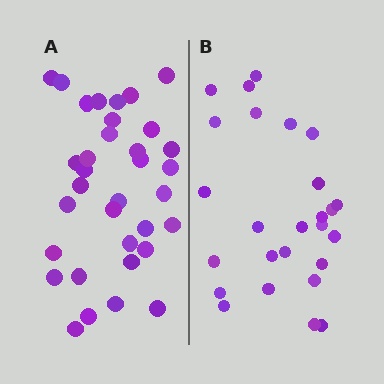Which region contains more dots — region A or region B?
Region A (the left region) has more dots.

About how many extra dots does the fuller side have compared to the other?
Region A has roughly 8 or so more dots than region B.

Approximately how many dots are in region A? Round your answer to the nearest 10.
About 30 dots. (The exact count is 34, which rounds to 30.)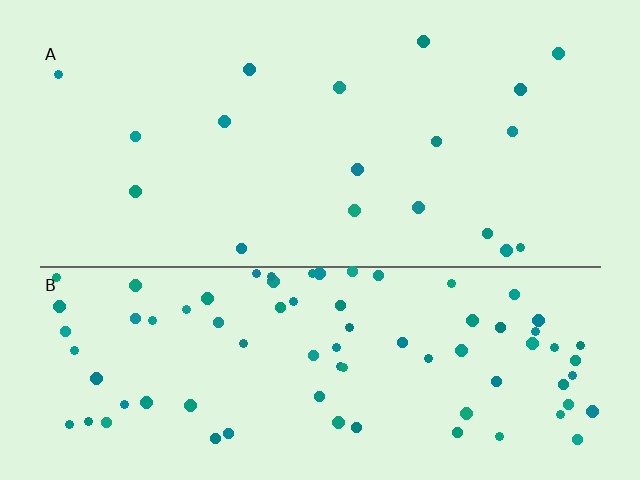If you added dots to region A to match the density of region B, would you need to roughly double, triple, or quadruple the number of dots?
Approximately quadruple.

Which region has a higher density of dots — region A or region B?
B (the bottom).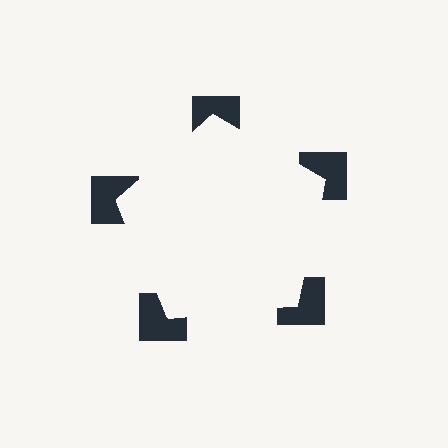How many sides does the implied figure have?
5 sides.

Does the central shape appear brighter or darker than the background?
It typically appears slightly brighter than the background, even though no actual brightness change is drawn.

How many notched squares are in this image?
There are 5 — one at each vertex of the illusory pentagon.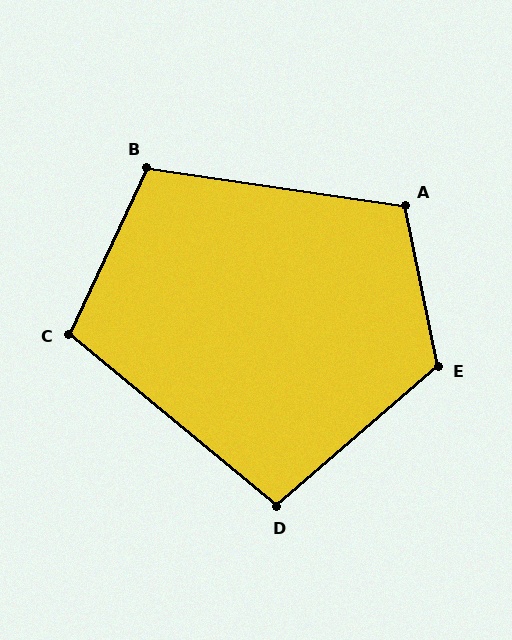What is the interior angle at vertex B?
Approximately 106 degrees (obtuse).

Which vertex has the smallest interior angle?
D, at approximately 99 degrees.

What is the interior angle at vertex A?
Approximately 110 degrees (obtuse).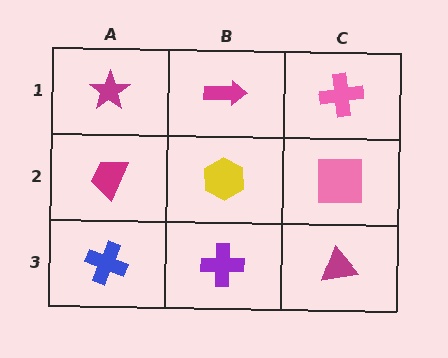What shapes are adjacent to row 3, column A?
A magenta trapezoid (row 2, column A), a purple cross (row 3, column B).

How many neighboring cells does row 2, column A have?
3.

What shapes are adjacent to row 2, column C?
A pink cross (row 1, column C), a magenta triangle (row 3, column C), a yellow hexagon (row 2, column B).